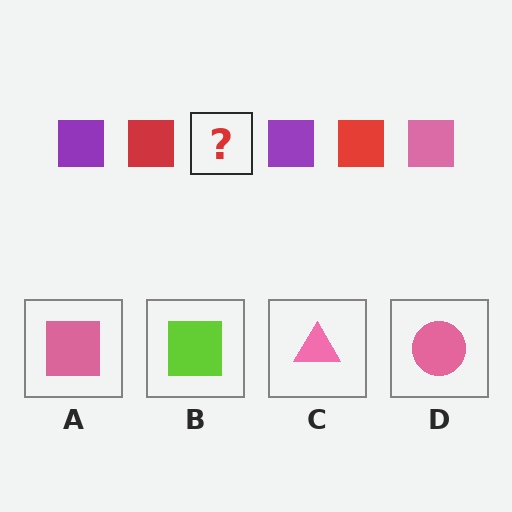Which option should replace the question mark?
Option A.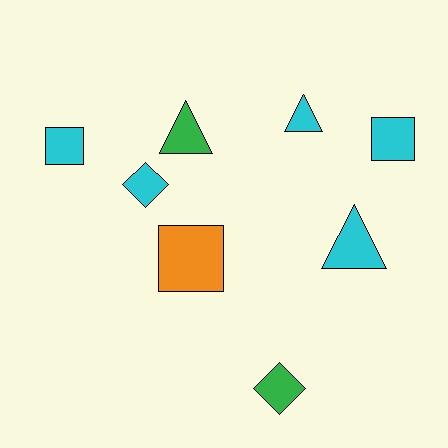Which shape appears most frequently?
Square, with 3 objects.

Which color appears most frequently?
Cyan, with 5 objects.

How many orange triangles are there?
There are no orange triangles.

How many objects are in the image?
There are 8 objects.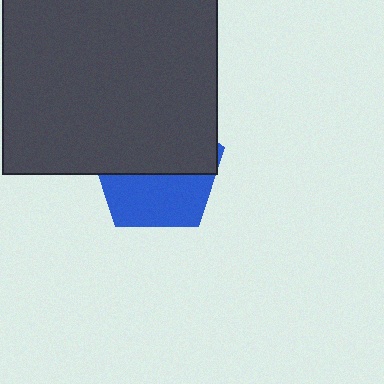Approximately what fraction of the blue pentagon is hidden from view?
Roughly 56% of the blue pentagon is hidden behind the dark gray square.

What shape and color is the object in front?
The object in front is a dark gray square.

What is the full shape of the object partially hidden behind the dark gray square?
The partially hidden object is a blue pentagon.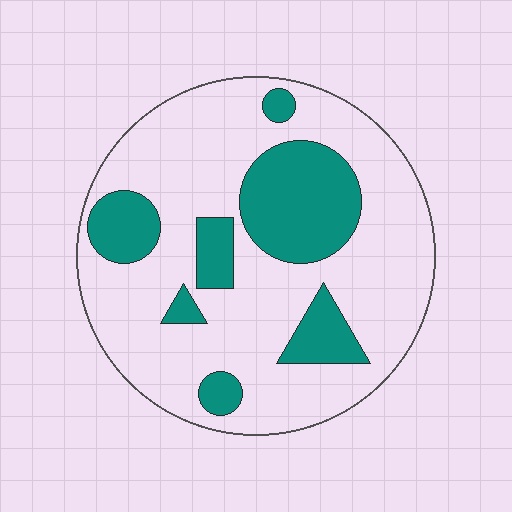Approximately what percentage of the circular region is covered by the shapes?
Approximately 25%.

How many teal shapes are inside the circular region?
7.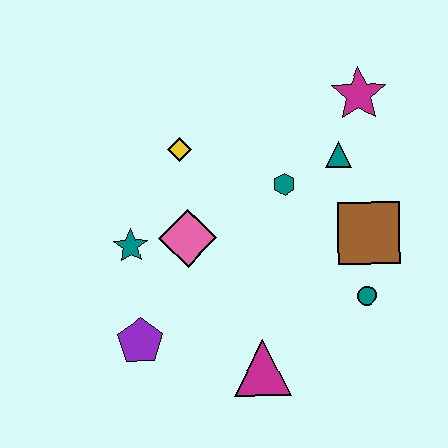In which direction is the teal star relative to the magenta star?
The teal star is to the left of the magenta star.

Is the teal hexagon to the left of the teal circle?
Yes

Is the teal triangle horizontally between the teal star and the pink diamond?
No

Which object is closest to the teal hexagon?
The teal triangle is closest to the teal hexagon.